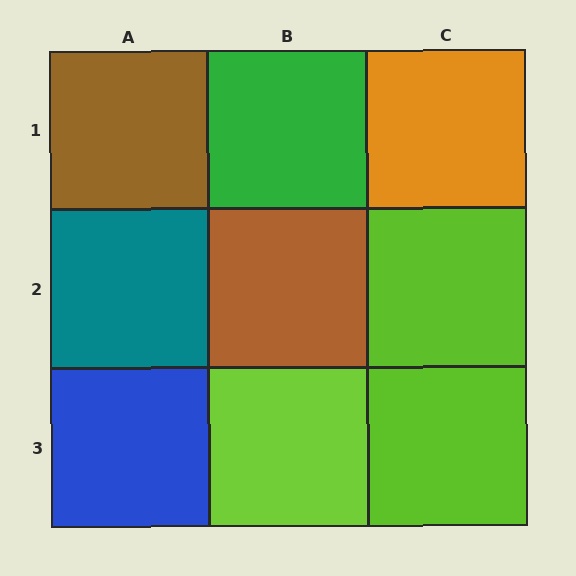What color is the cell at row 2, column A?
Teal.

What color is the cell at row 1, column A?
Brown.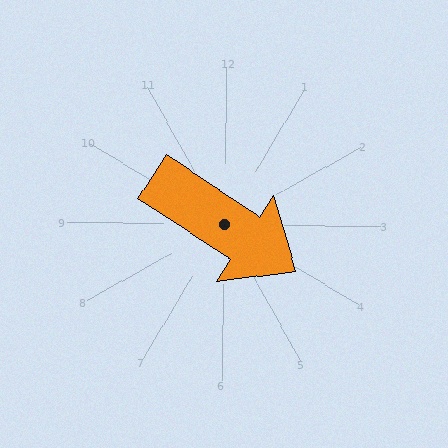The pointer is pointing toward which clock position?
Roughly 4 o'clock.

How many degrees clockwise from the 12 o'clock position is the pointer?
Approximately 123 degrees.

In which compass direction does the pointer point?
Southeast.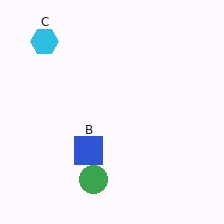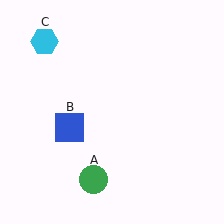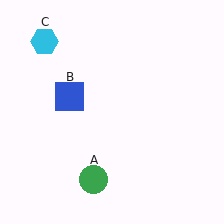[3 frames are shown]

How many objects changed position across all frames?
1 object changed position: blue square (object B).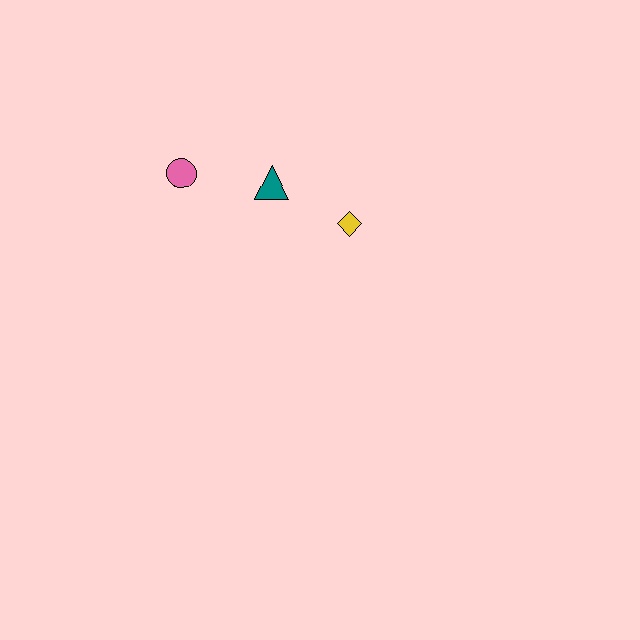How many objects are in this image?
There are 3 objects.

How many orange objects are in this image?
There are no orange objects.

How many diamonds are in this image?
There is 1 diamond.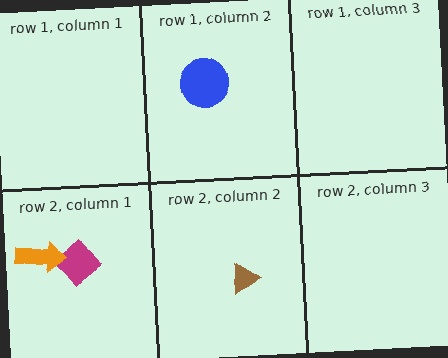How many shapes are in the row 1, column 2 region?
1.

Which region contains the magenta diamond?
The row 2, column 1 region.